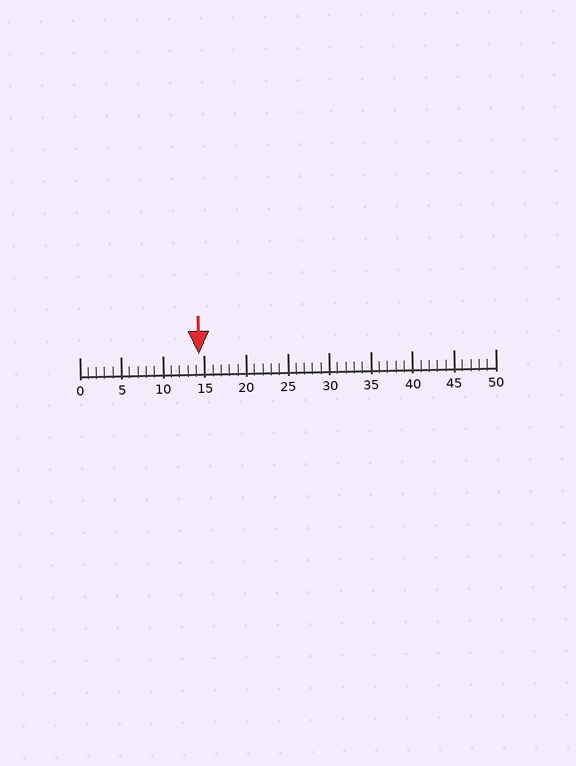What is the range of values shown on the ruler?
The ruler shows values from 0 to 50.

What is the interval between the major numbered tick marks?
The major tick marks are spaced 5 units apart.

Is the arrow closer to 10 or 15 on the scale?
The arrow is closer to 15.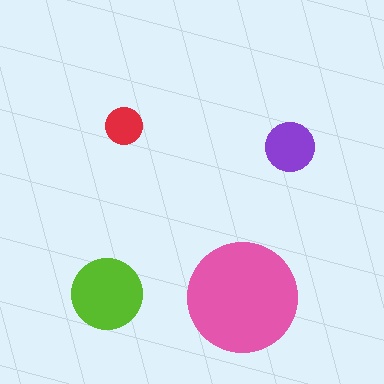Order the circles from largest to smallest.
the pink one, the lime one, the purple one, the red one.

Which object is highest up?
The red circle is topmost.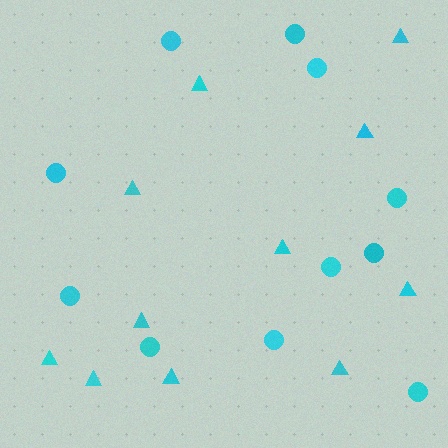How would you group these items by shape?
There are 2 groups: one group of triangles (11) and one group of circles (11).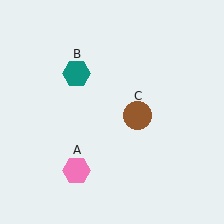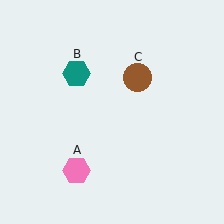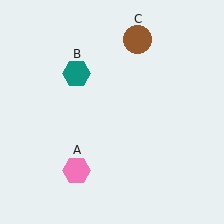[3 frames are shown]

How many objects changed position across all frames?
1 object changed position: brown circle (object C).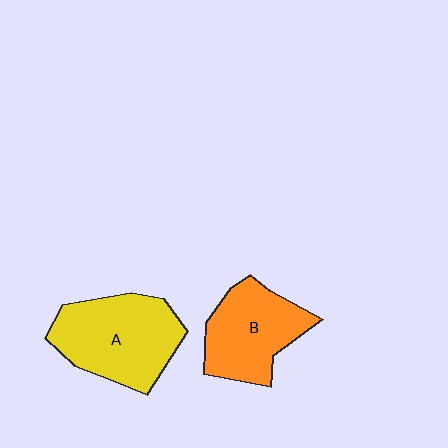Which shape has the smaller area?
Shape B (orange).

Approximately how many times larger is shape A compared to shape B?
Approximately 1.2 times.